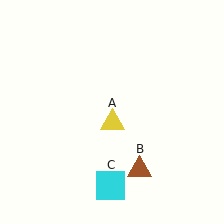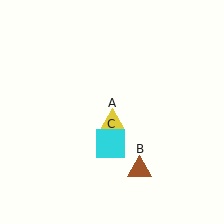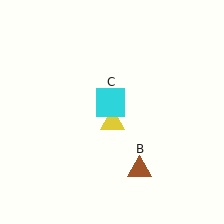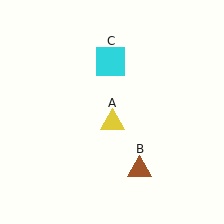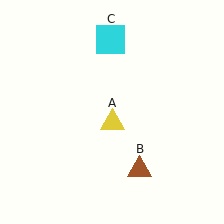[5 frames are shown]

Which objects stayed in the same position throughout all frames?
Yellow triangle (object A) and brown triangle (object B) remained stationary.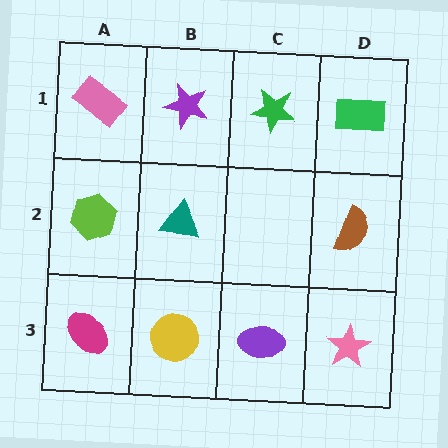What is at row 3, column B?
A yellow circle.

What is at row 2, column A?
A lime hexagon.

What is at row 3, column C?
A purple ellipse.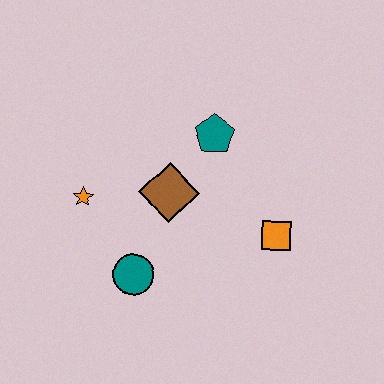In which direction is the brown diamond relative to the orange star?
The brown diamond is to the right of the orange star.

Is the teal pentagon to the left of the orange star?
No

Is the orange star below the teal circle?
No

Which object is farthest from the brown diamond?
The orange square is farthest from the brown diamond.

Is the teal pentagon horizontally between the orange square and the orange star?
Yes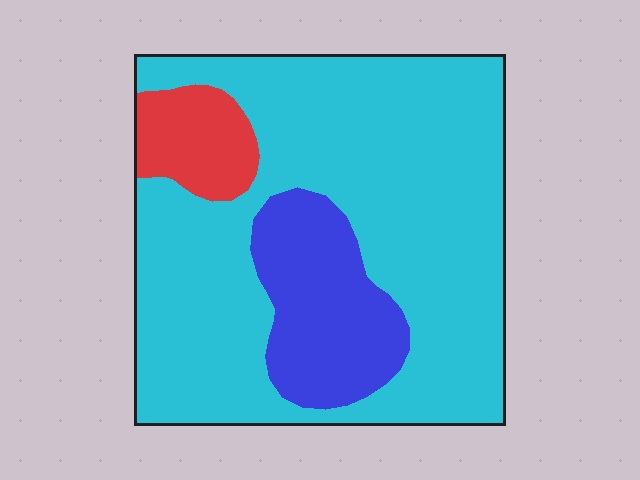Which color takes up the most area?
Cyan, at roughly 75%.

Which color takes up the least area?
Red, at roughly 10%.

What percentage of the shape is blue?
Blue covers about 15% of the shape.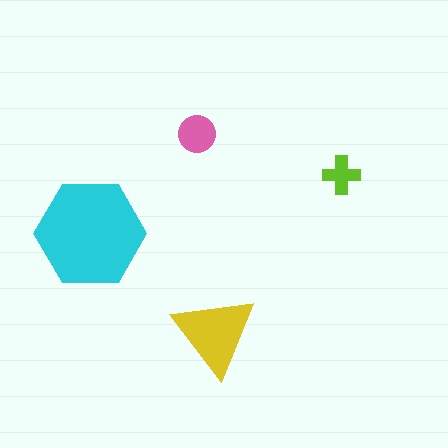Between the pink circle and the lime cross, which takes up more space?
The pink circle.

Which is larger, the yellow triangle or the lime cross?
The yellow triangle.